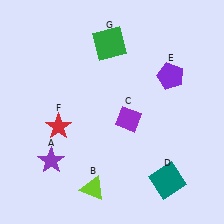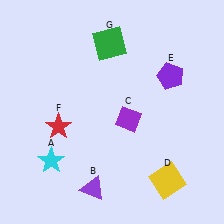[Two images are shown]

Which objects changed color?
A changed from purple to cyan. B changed from lime to purple. D changed from teal to yellow.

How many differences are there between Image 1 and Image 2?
There are 3 differences between the two images.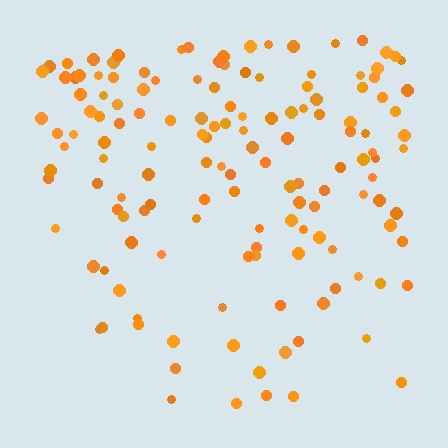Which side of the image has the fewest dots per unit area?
The bottom.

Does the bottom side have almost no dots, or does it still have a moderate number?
Still a moderate number, just noticeably fewer than the top.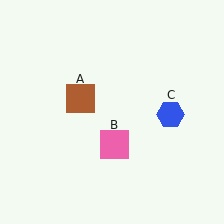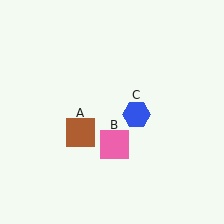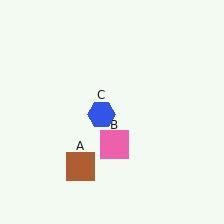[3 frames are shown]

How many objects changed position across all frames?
2 objects changed position: brown square (object A), blue hexagon (object C).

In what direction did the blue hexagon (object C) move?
The blue hexagon (object C) moved left.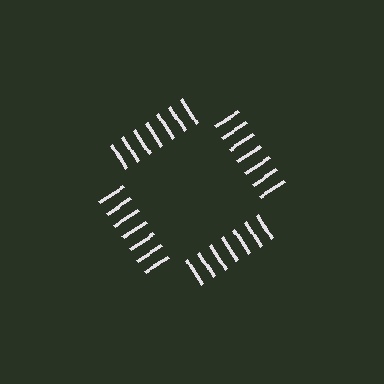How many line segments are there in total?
28 — 7 along each of the 4 edges.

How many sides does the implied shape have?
4 sides — the line-ends trace a square.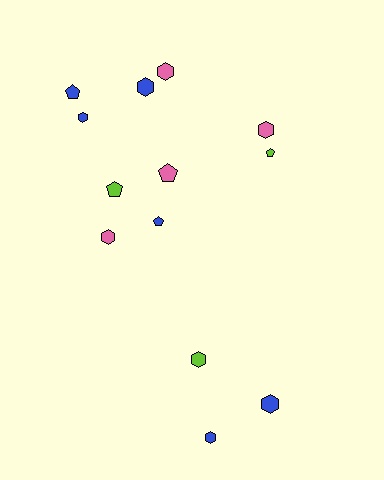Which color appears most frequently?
Blue, with 6 objects.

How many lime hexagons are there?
There is 1 lime hexagon.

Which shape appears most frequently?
Hexagon, with 8 objects.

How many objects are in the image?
There are 13 objects.